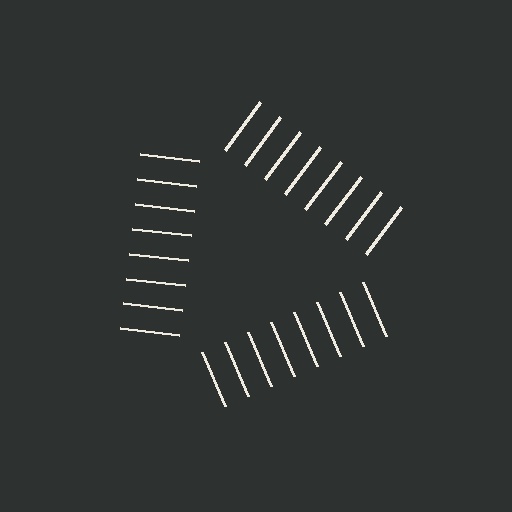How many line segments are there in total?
24 — 8 along each of the 3 edges.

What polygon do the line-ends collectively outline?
An illusory triangle — the line segments terminate on its edges but no continuous stroke is drawn.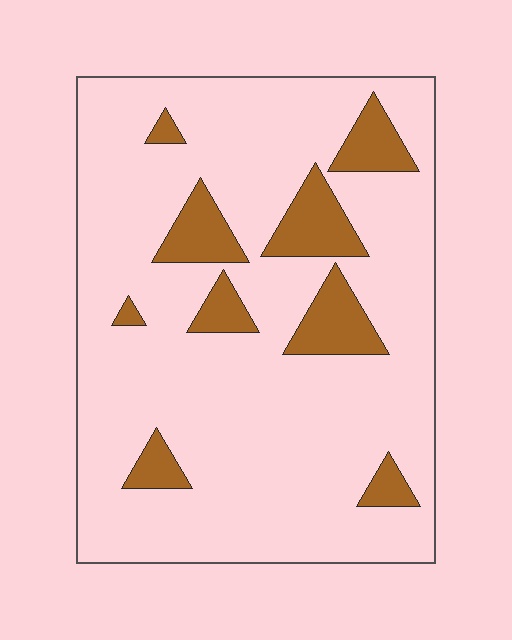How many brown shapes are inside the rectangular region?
9.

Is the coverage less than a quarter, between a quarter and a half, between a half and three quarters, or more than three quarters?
Less than a quarter.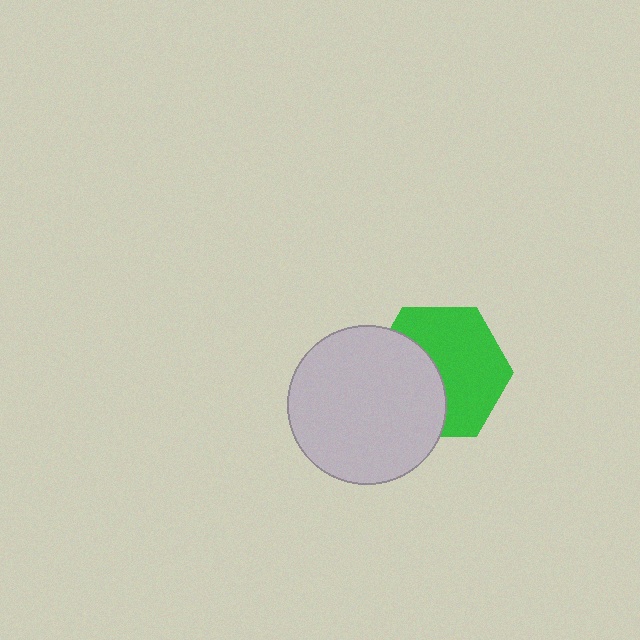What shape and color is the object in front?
The object in front is a light gray circle.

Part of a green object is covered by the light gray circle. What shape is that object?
It is a hexagon.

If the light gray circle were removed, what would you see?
You would see the complete green hexagon.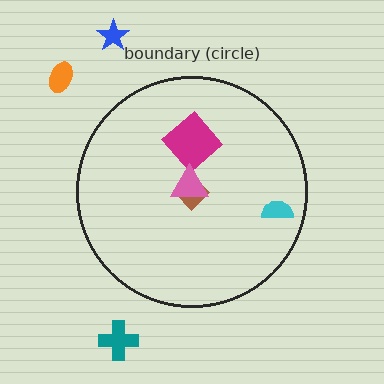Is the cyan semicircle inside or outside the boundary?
Inside.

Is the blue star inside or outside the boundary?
Outside.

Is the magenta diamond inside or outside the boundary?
Inside.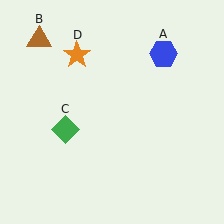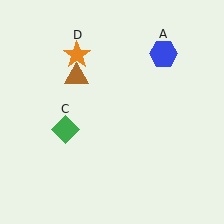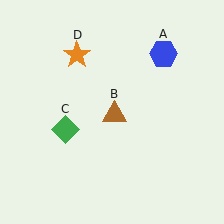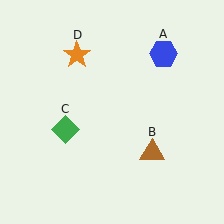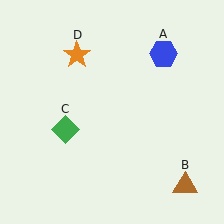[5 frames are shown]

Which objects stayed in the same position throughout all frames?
Blue hexagon (object A) and green diamond (object C) and orange star (object D) remained stationary.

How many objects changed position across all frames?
1 object changed position: brown triangle (object B).